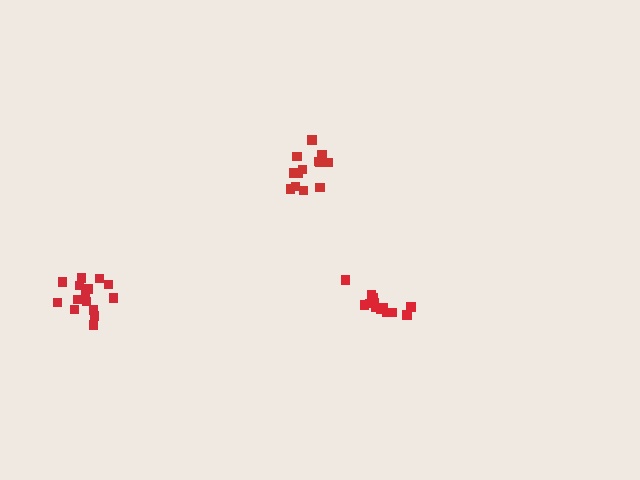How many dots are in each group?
Group 1: 13 dots, Group 2: 13 dots, Group 3: 15 dots (41 total).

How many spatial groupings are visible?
There are 3 spatial groupings.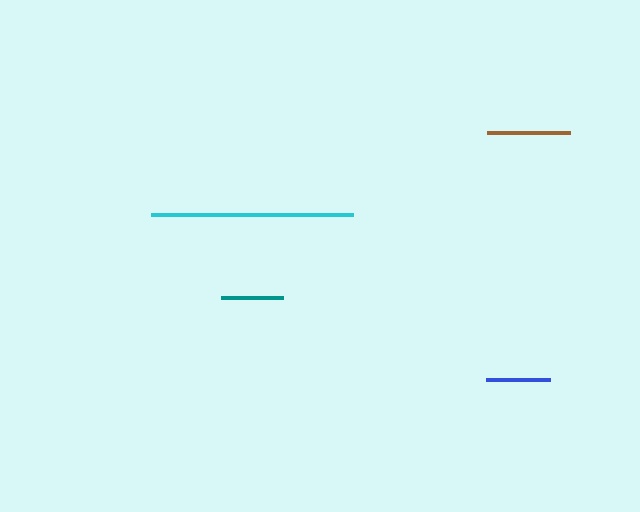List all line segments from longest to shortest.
From longest to shortest: cyan, brown, blue, teal.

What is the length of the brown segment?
The brown segment is approximately 83 pixels long.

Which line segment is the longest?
The cyan line is the longest at approximately 203 pixels.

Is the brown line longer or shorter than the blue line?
The brown line is longer than the blue line.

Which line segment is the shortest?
The teal line is the shortest at approximately 62 pixels.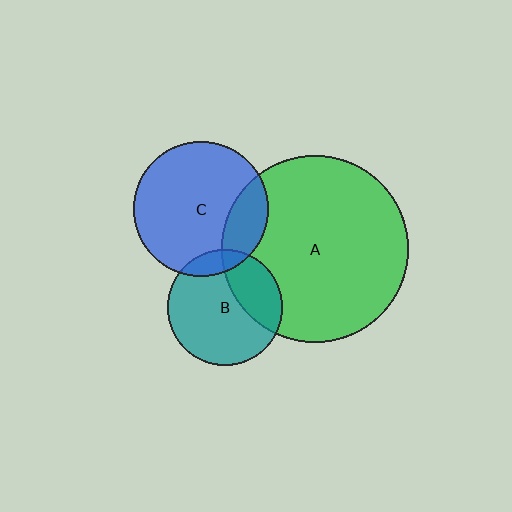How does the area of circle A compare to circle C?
Approximately 1.9 times.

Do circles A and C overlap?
Yes.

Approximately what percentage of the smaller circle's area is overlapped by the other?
Approximately 20%.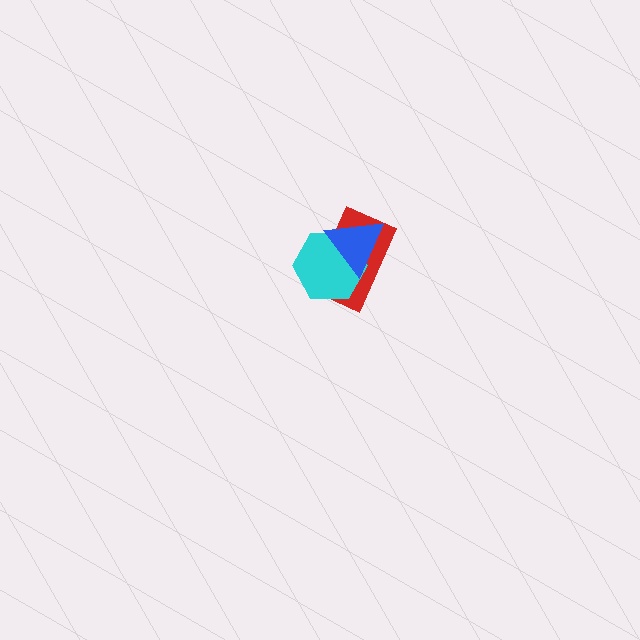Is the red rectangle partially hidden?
Yes, it is partially covered by another shape.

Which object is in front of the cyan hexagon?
The blue triangle is in front of the cyan hexagon.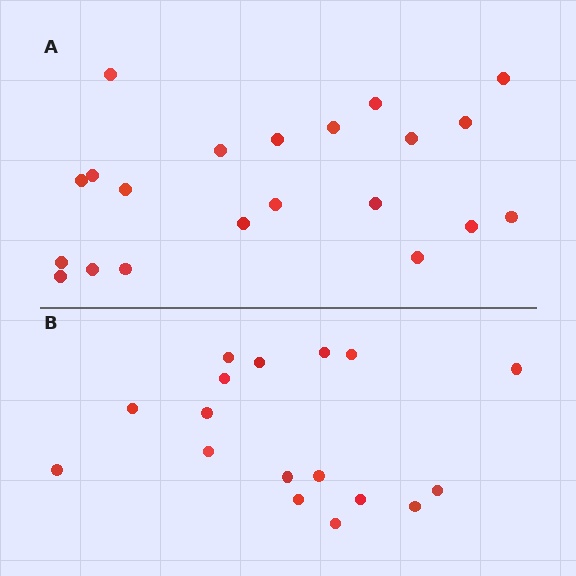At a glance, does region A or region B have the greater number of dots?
Region A (the top region) has more dots.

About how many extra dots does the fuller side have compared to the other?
Region A has about 4 more dots than region B.